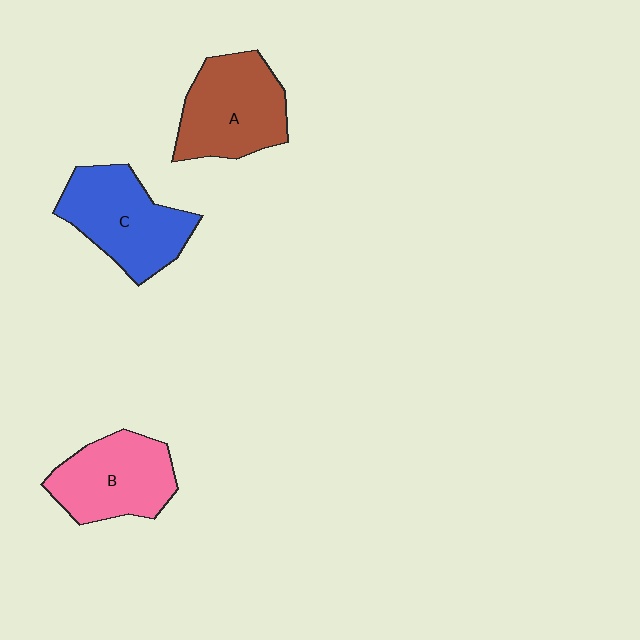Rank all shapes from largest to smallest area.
From largest to smallest: C (blue), A (brown), B (pink).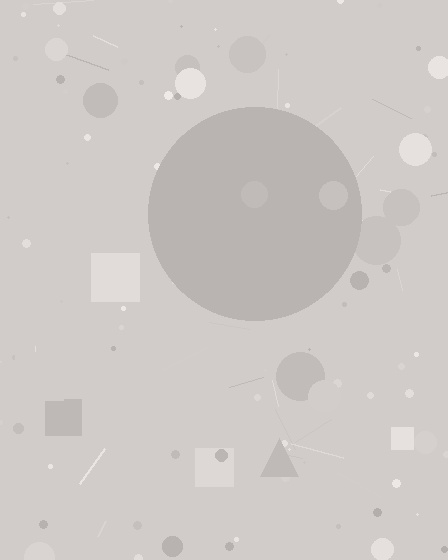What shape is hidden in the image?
A circle is hidden in the image.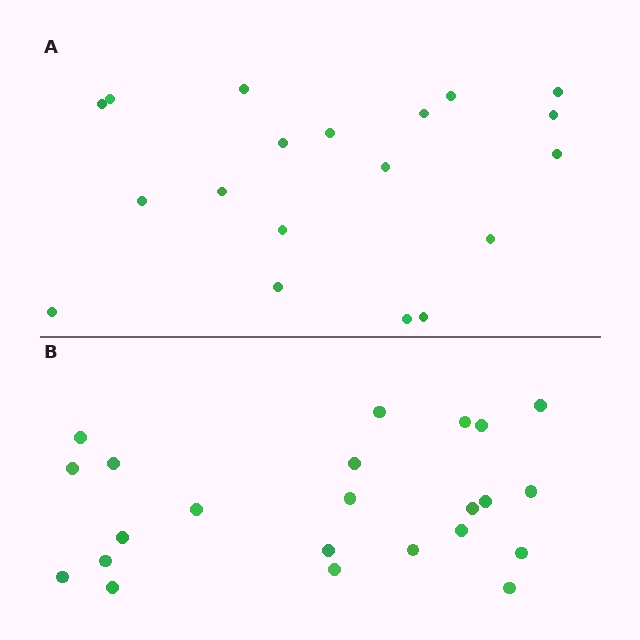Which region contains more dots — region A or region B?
Region B (the bottom region) has more dots.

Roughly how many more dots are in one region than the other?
Region B has about 4 more dots than region A.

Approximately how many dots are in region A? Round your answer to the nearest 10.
About 20 dots. (The exact count is 19, which rounds to 20.)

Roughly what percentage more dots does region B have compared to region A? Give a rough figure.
About 20% more.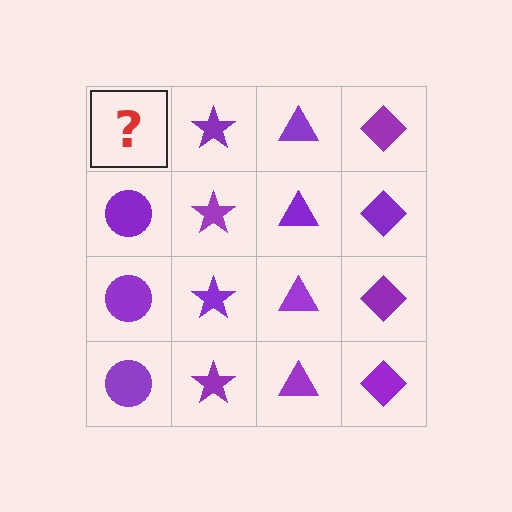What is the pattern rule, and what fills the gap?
The rule is that each column has a consistent shape. The gap should be filled with a purple circle.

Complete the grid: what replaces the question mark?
The question mark should be replaced with a purple circle.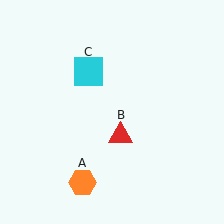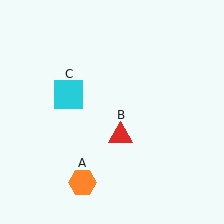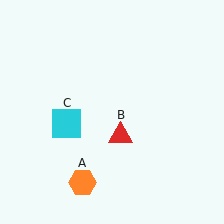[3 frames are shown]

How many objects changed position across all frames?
1 object changed position: cyan square (object C).